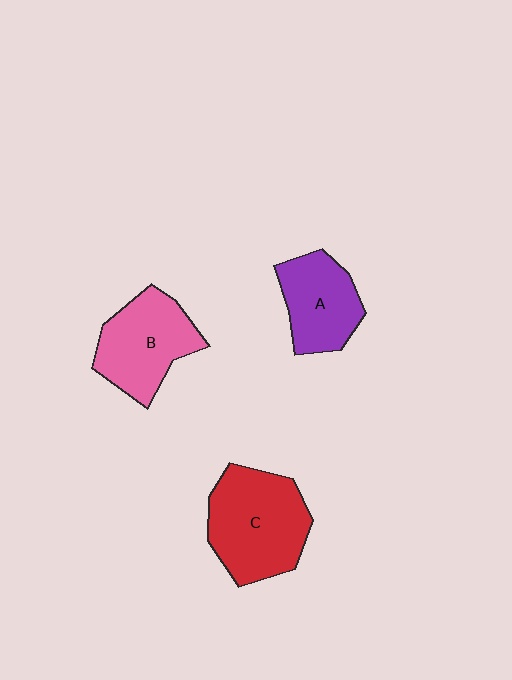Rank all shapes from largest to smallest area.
From largest to smallest: C (red), B (pink), A (purple).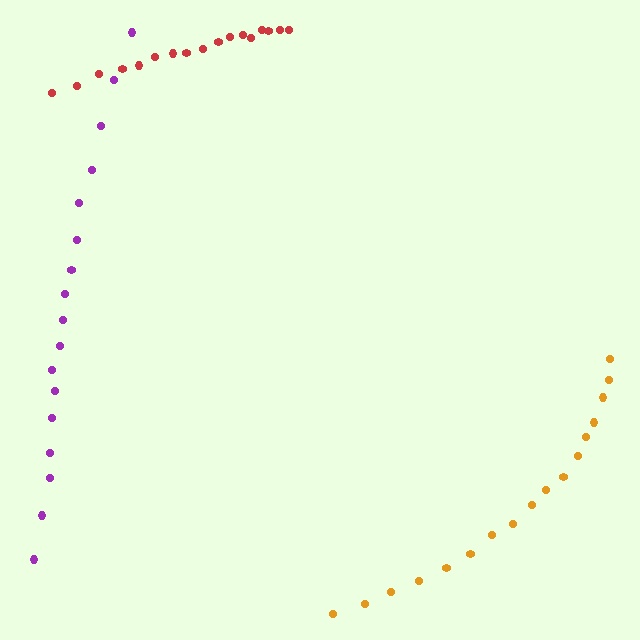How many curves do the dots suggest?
There are 3 distinct paths.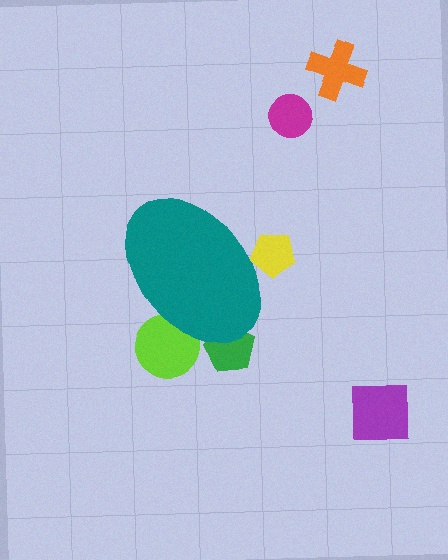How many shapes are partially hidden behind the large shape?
3 shapes are partially hidden.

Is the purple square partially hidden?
No, the purple square is fully visible.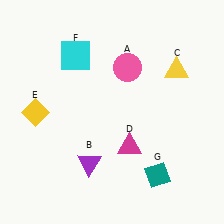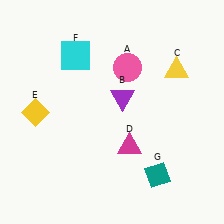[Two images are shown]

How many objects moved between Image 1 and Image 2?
1 object moved between the two images.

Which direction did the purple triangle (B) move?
The purple triangle (B) moved up.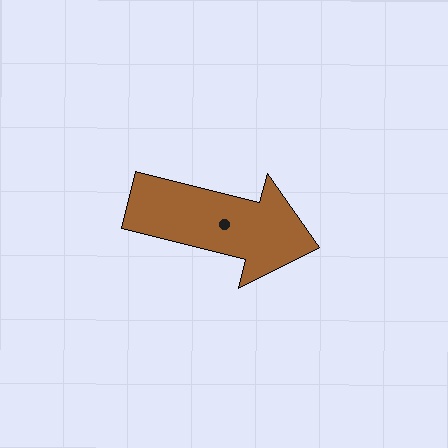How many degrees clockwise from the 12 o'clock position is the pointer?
Approximately 104 degrees.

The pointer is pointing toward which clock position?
Roughly 3 o'clock.